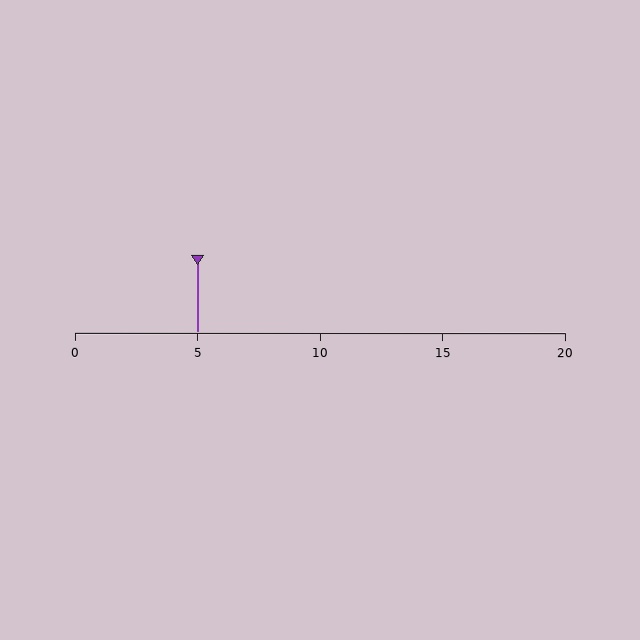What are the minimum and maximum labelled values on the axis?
The axis runs from 0 to 20.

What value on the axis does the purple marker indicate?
The marker indicates approximately 5.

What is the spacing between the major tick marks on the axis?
The major ticks are spaced 5 apart.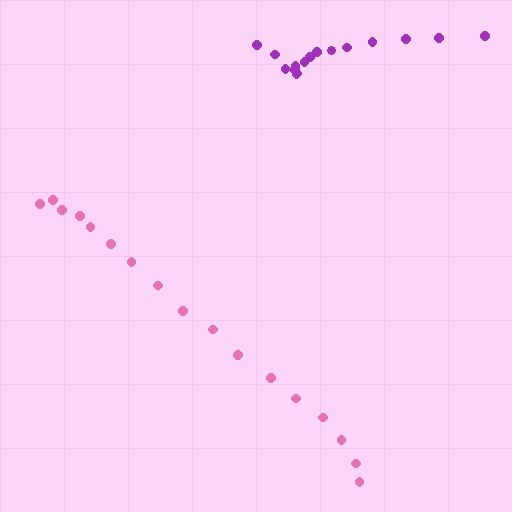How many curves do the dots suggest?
There are 2 distinct paths.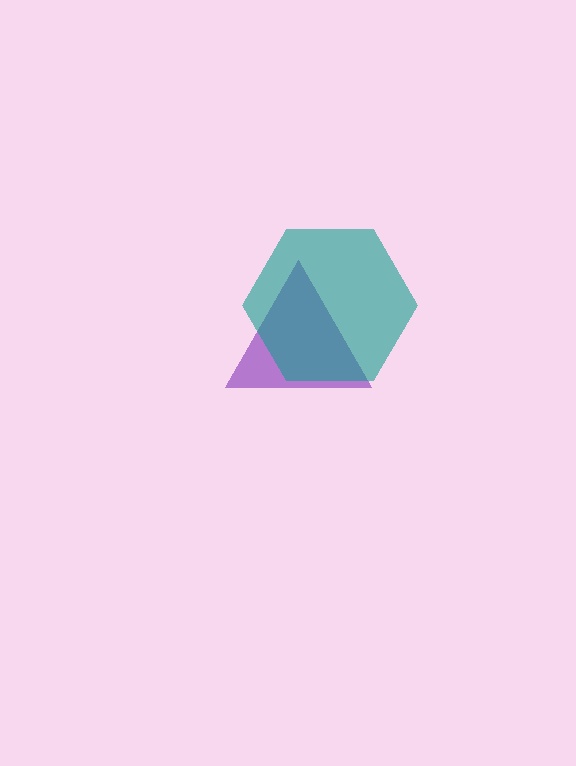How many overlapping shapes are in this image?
There are 2 overlapping shapes in the image.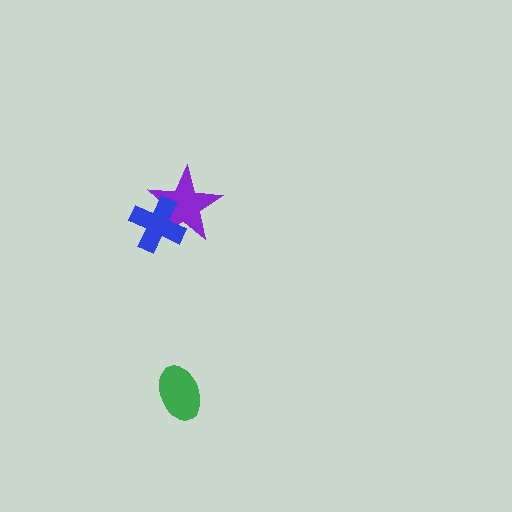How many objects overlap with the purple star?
1 object overlaps with the purple star.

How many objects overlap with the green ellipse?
0 objects overlap with the green ellipse.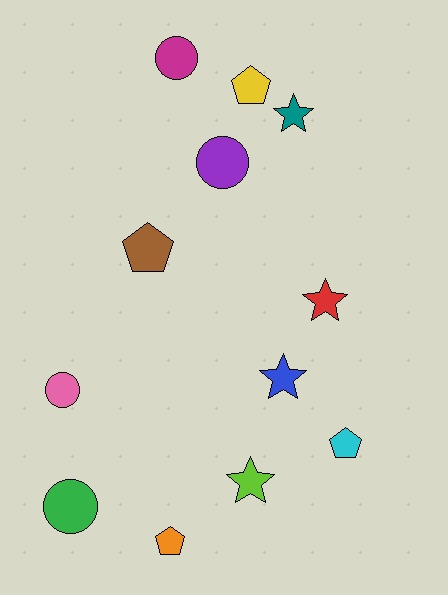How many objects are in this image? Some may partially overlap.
There are 12 objects.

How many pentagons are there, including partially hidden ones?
There are 4 pentagons.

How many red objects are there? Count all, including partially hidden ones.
There is 1 red object.